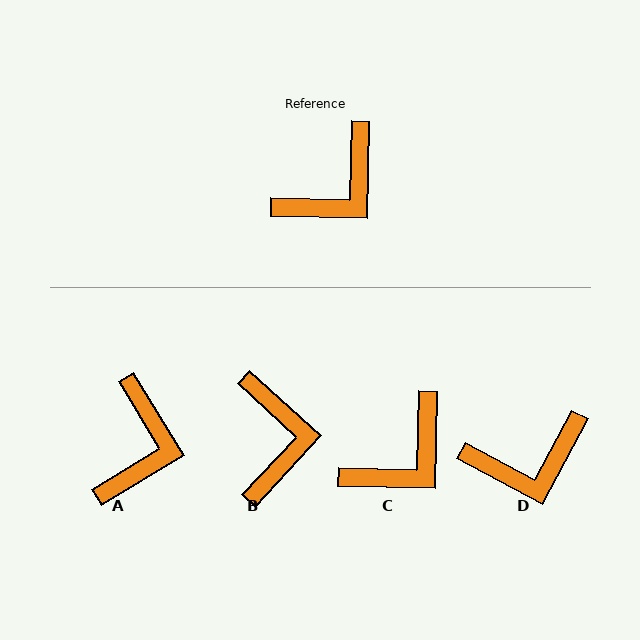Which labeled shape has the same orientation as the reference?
C.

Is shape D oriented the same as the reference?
No, it is off by about 27 degrees.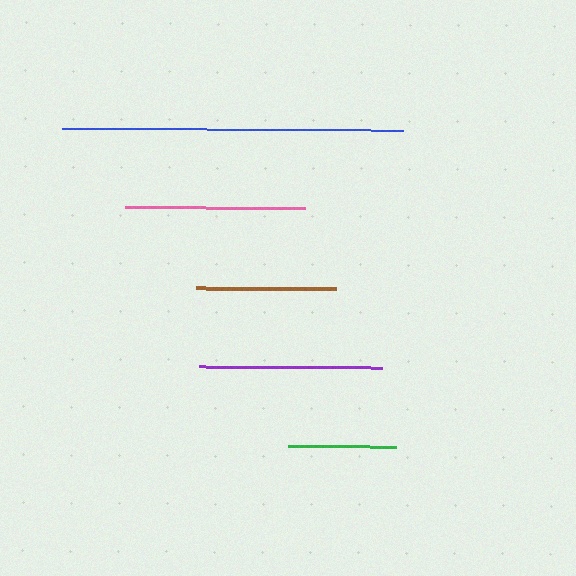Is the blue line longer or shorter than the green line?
The blue line is longer than the green line.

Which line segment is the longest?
The blue line is the longest at approximately 341 pixels.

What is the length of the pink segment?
The pink segment is approximately 180 pixels long.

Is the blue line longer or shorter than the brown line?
The blue line is longer than the brown line.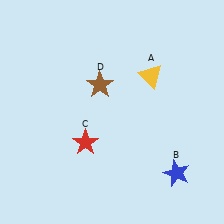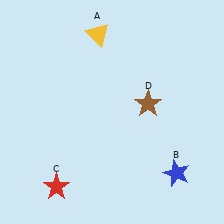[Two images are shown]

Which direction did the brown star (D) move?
The brown star (D) moved right.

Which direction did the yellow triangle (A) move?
The yellow triangle (A) moved left.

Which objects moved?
The objects that moved are: the yellow triangle (A), the red star (C), the brown star (D).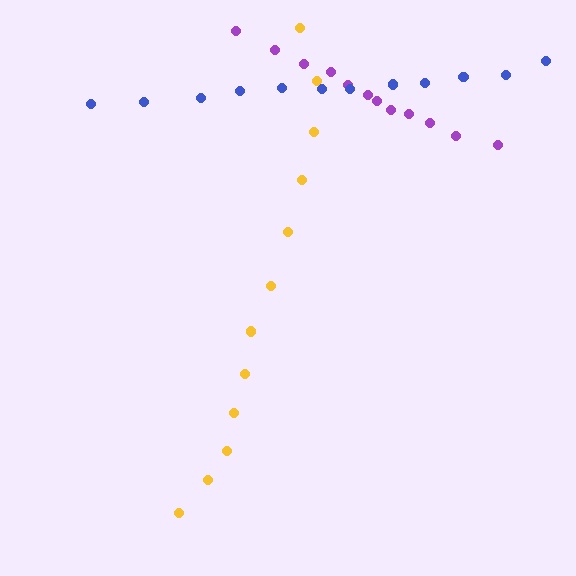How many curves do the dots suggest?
There are 3 distinct paths.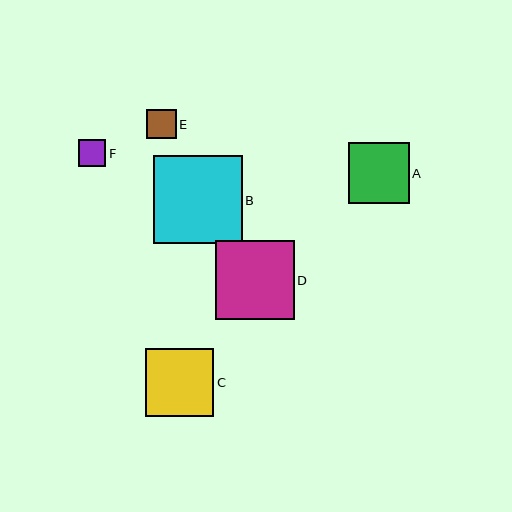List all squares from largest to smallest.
From largest to smallest: B, D, C, A, E, F.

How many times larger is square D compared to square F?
Square D is approximately 2.9 times the size of square F.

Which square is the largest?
Square B is the largest with a size of approximately 89 pixels.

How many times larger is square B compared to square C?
Square B is approximately 1.3 times the size of square C.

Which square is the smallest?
Square F is the smallest with a size of approximately 27 pixels.